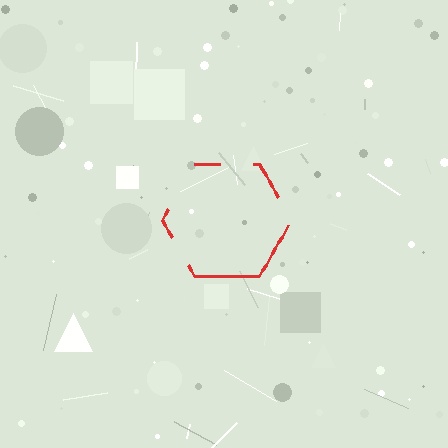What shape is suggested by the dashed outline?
The dashed outline suggests a hexagon.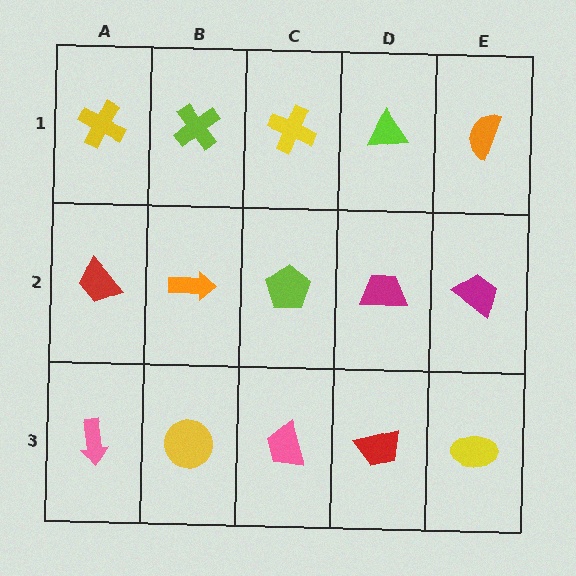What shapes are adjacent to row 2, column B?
A lime cross (row 1, column B), a yellow circle (row 3, column B), a red trapezoid (row 2, column A), a lime pentagon (row 2, column C).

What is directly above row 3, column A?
A red trapezoid.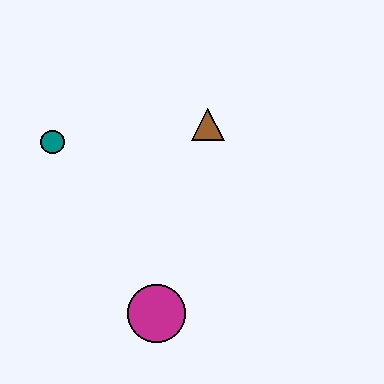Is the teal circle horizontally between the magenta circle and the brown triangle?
No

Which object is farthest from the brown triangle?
The magenta circle is farthest from the brown triangle.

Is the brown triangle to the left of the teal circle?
No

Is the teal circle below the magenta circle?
No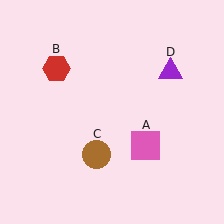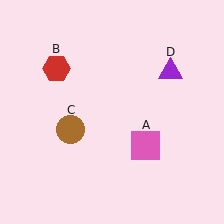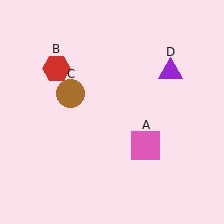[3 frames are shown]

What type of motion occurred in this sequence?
The brown circle (object C) rotated clockwise around the center of the scene.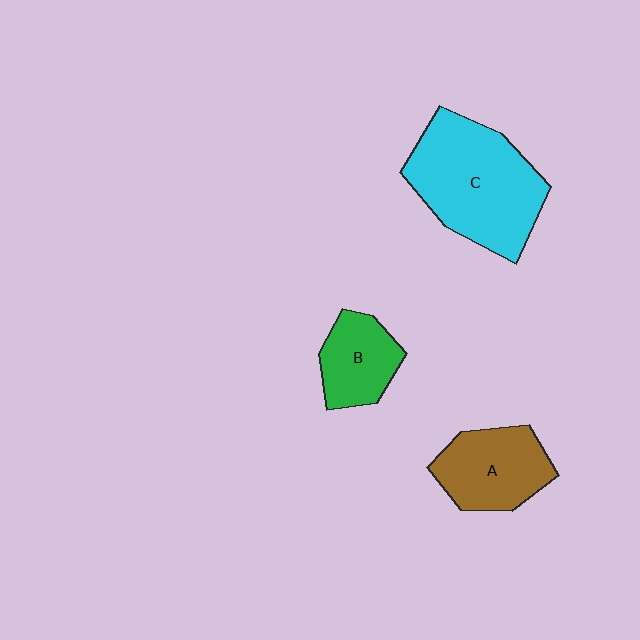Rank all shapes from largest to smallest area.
From largest to smallest: C (cyan), A (brown), B (green).